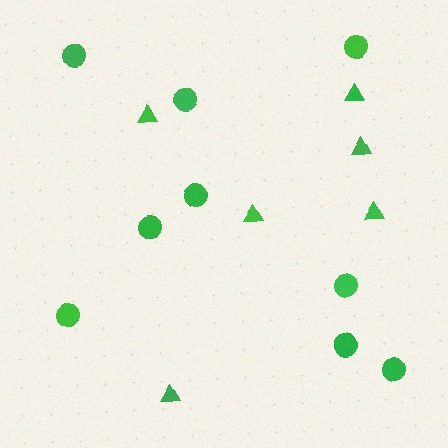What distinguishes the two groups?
There are 2 groups: one group of circles (9) and one group of triangles (6).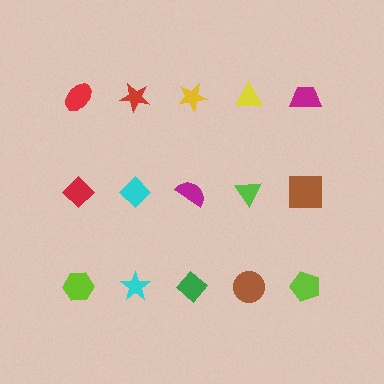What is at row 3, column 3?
A green diamond.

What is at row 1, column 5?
A magenta trapezoid.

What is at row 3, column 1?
A lime hexagon.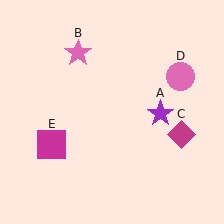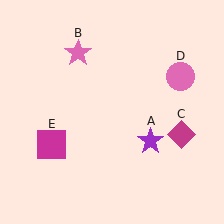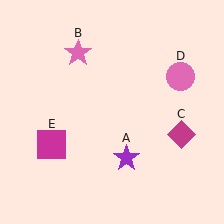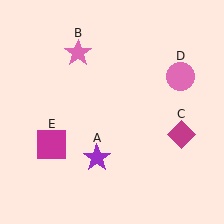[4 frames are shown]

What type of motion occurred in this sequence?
The purple star (object A) rotated clockwise around the center of the scene.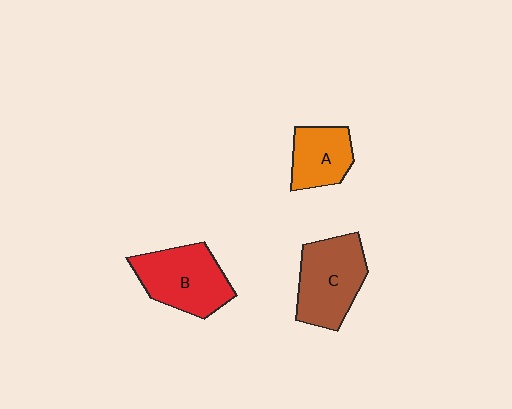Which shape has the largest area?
Shape C (brown).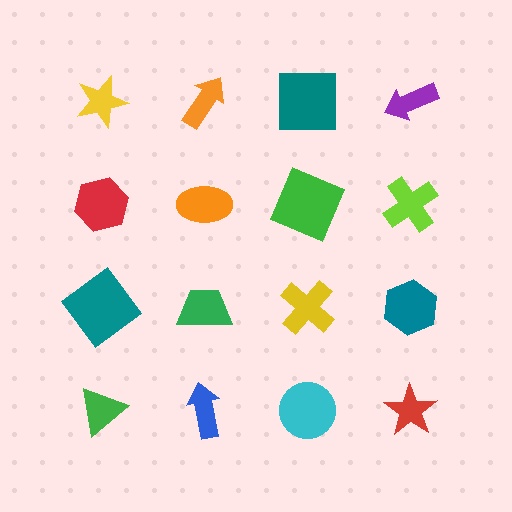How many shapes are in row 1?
4 shapes.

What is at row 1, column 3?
A teal square.